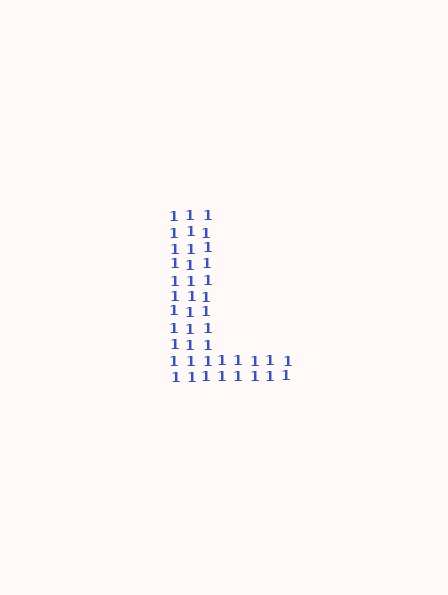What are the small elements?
The small elements are digit 1's.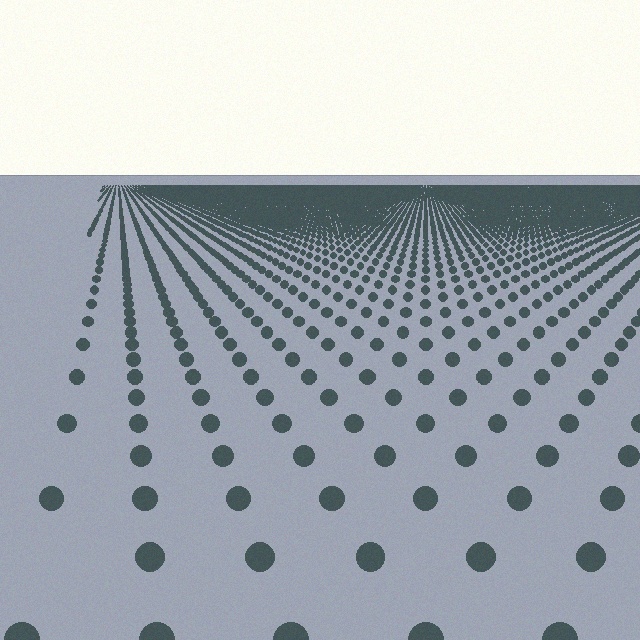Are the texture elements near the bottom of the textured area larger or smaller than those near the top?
Larger. Near the bottom, elements are closer to the viewer and appear at a bigger on-screen size.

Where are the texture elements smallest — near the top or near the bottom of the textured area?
Near the top.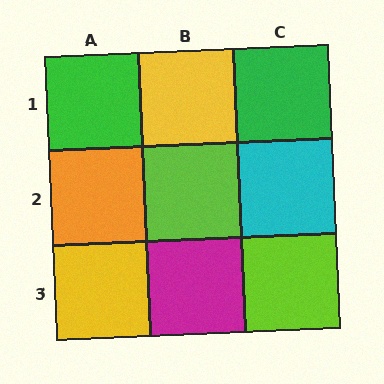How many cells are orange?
1 cell is orange.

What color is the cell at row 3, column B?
Magenta.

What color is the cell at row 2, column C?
Cyan.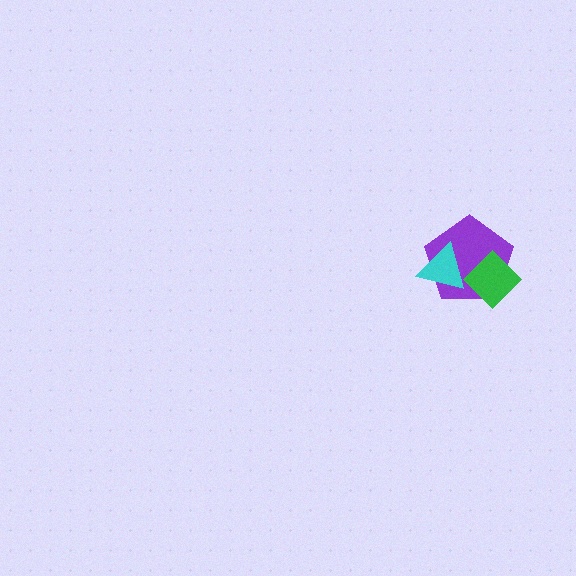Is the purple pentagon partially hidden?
Yes, it is partially covered by another shape.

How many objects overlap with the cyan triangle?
2 objects overlap with the cyan triangle.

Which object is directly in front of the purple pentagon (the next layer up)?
The green diamond is directly in front of the purple pentagon.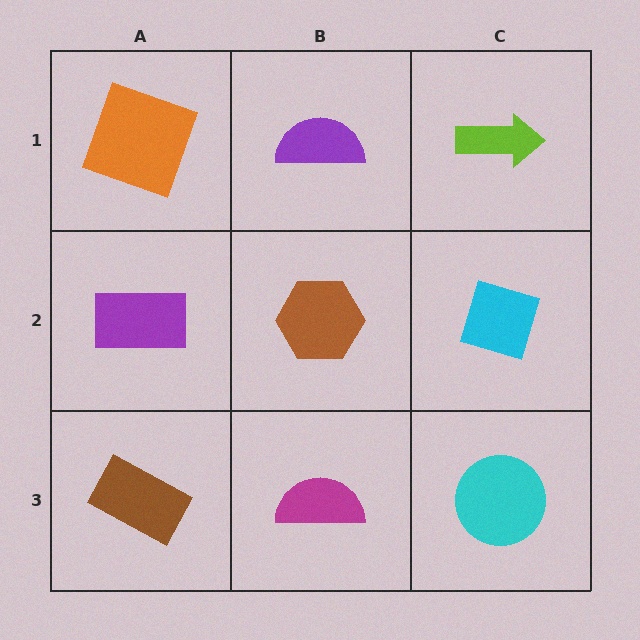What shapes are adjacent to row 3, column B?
A brown hexagon (row 2, column B), a brown rectangle (row 3, column A), a cyan circle (row 3, column C).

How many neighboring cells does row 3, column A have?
2.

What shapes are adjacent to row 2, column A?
An orange square (row 1, column A), a brown rectangle (row 3, column A), a brown hexagon (row 2, column B).